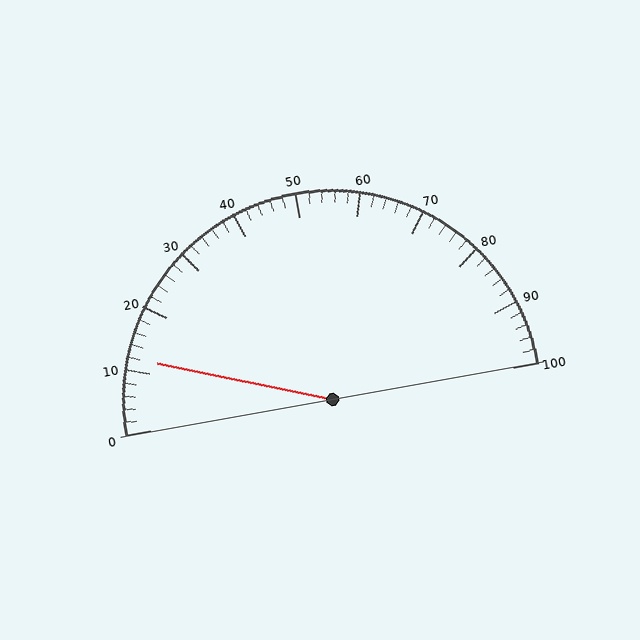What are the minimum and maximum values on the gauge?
The gauge ranges from 0 to 100.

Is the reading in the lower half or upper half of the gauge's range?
The reading is in the lower half of the range (0 to 100).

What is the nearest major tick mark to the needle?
The nearest major tick mark is 10.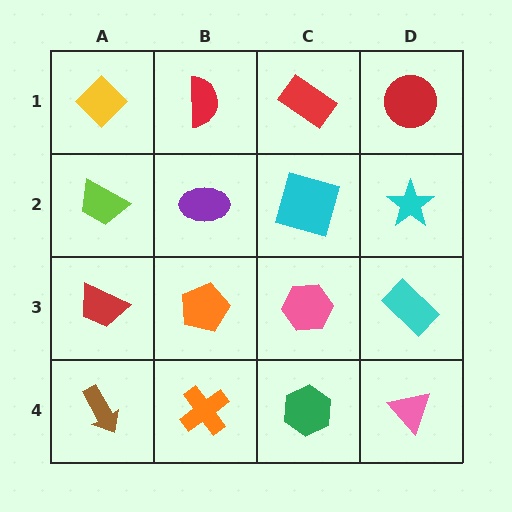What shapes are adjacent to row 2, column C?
A red rectangle (row 1, column C), a pink hexagon (row 3, column C), a purple ellipse (row 2, column B), a cyan star (row 2, column D).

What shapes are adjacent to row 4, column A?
A red trapezoid (row 3, column A), an orange cross (row 4, column B).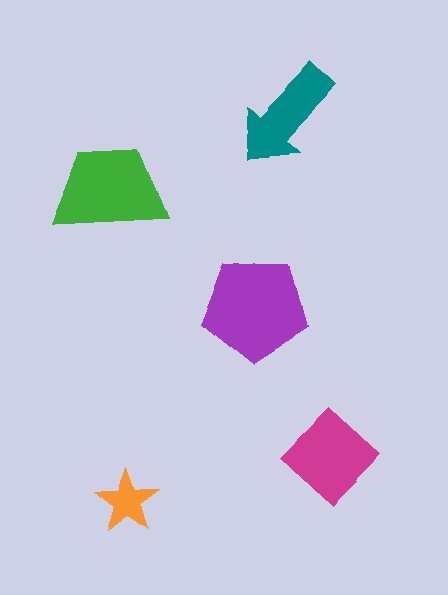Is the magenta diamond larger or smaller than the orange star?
Larger.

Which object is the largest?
The purple pentagon.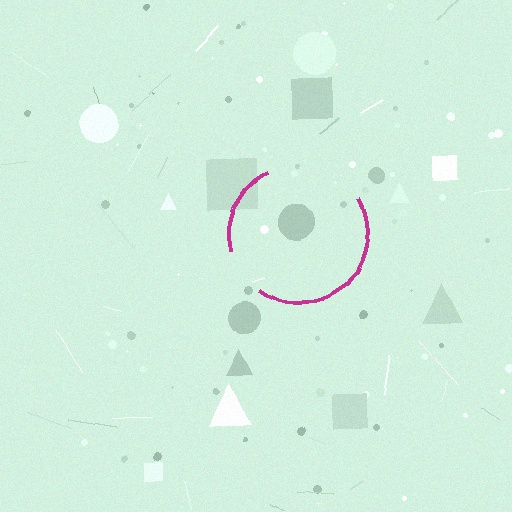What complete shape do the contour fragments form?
The contour fragments form a circle.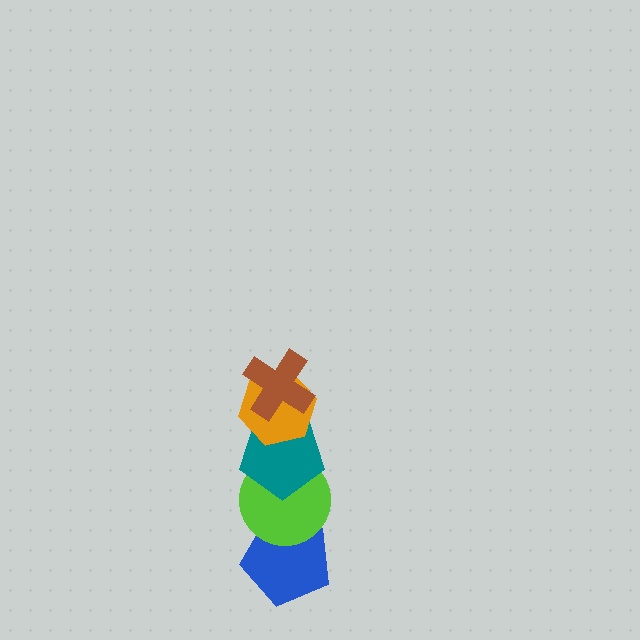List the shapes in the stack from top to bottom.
From top to bottom: the brown cross, the orange hexagon, the teal pentagon, the lime circle, the blue pentagon.